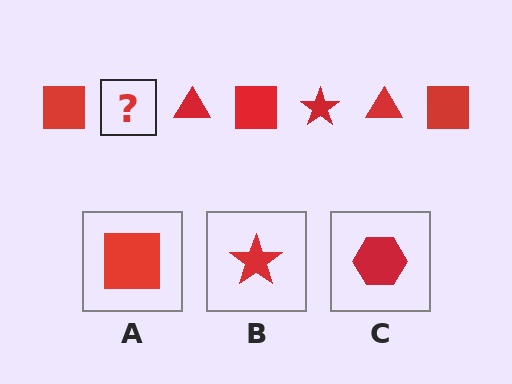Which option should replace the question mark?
Option B.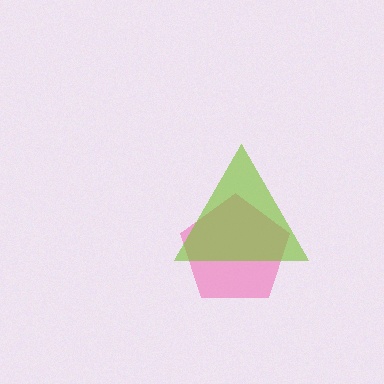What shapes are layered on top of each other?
The layered shapes are: a pink pentagon, a lime triangle.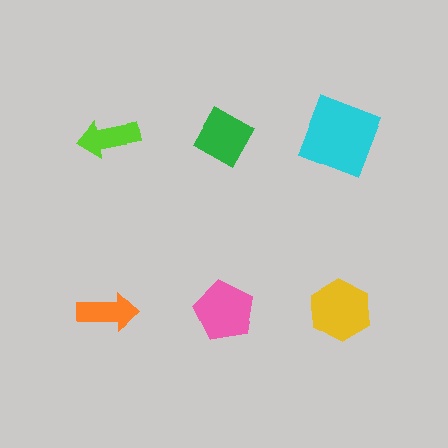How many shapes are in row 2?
3 shapes.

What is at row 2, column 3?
A yellow hexagon.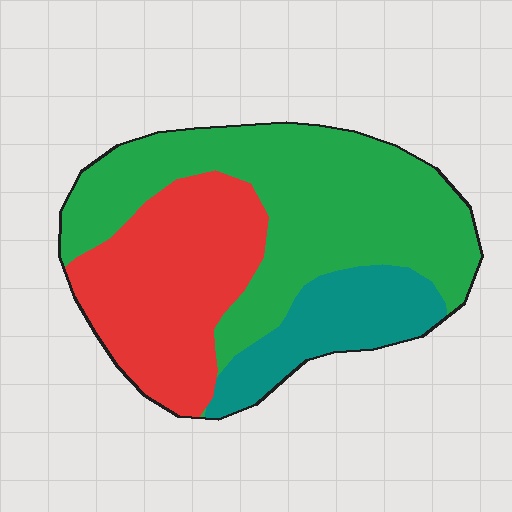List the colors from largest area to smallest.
From largest to smallest: green, red, teal.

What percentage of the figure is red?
Red takes up between a sixth and a third of the figure.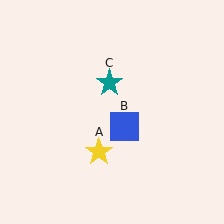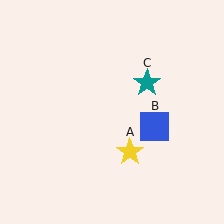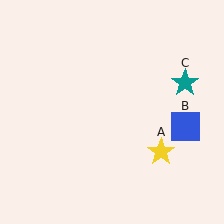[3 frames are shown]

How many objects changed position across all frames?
3 objects changed position: yellow star (object A), blue square (object B), teal star (object C).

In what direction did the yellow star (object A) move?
The yellow star (object A) moved right.